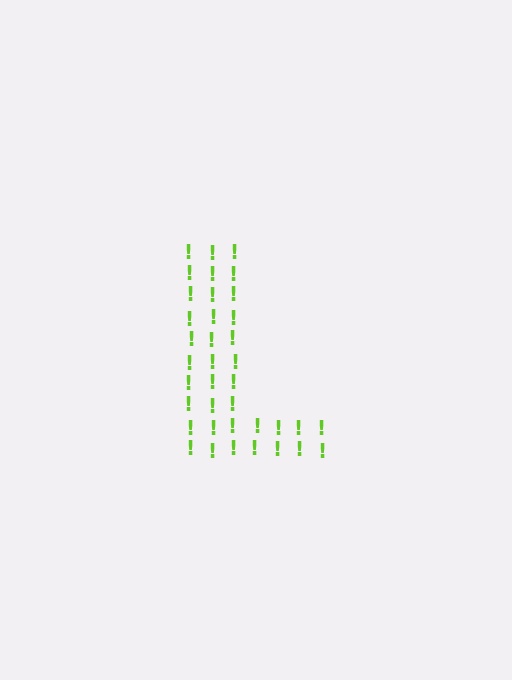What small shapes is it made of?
It is made of small exclamation marks.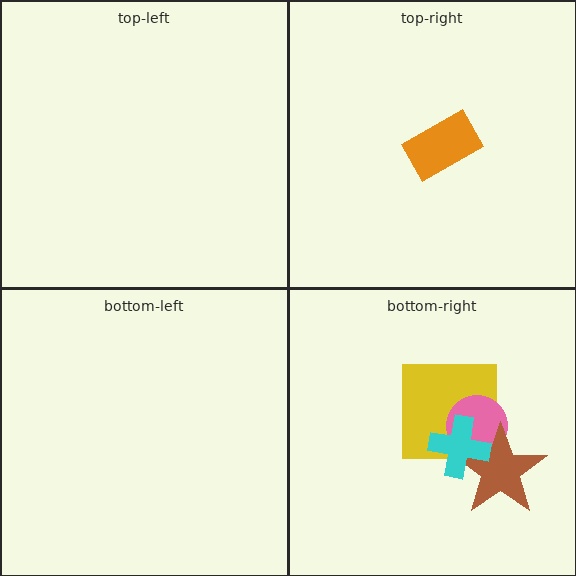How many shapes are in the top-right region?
1.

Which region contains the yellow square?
The bottom-right region.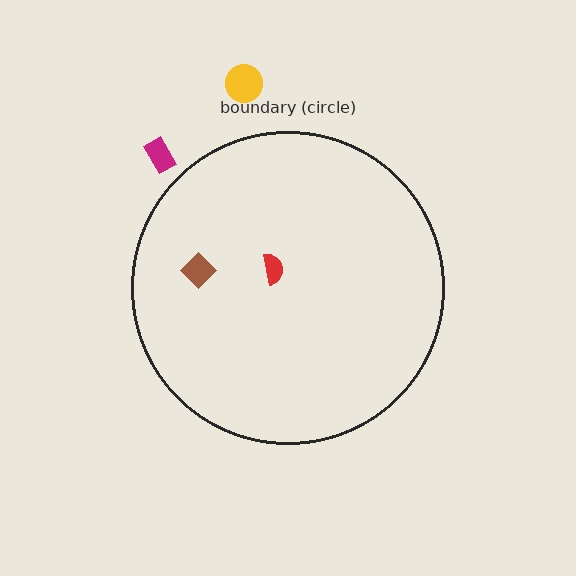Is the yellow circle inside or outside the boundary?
Outside.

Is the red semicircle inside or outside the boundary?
Inside.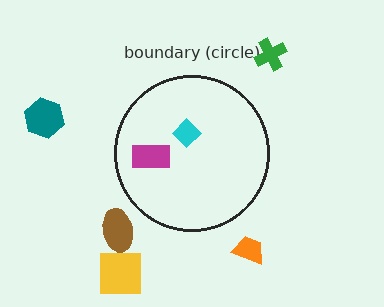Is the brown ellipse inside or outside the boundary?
Outside.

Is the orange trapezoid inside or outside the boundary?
Outside.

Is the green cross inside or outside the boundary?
Outside.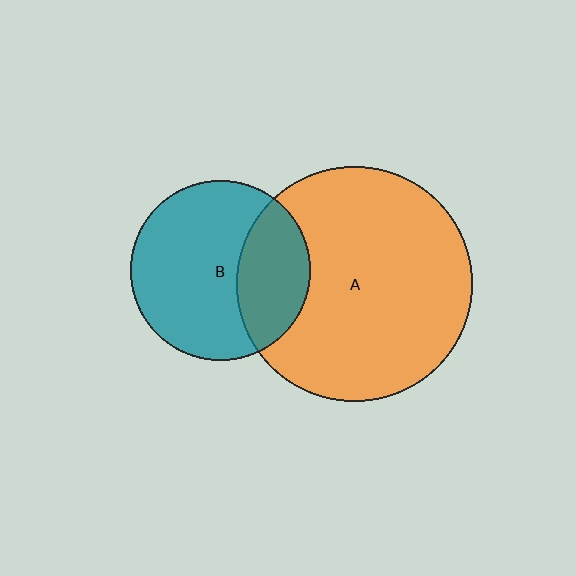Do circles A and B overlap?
Yes.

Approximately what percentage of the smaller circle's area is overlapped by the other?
Approximately 30%.